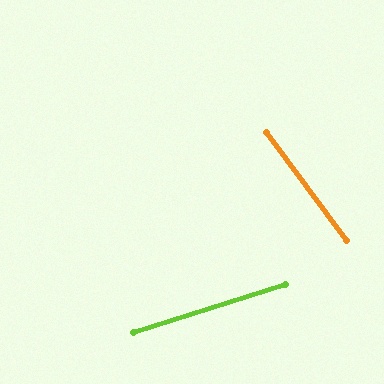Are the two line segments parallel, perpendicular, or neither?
Neither parallel nor perpendicular — they differ by about 71°.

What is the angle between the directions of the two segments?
Approximately 71 degrees.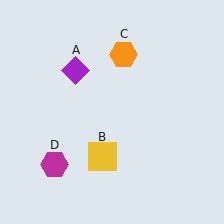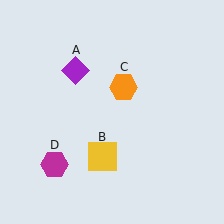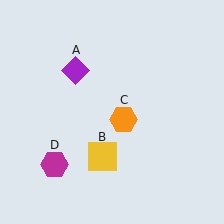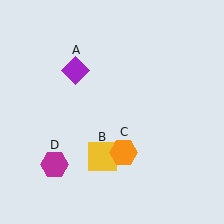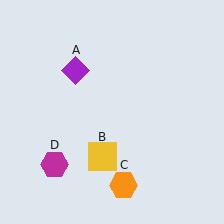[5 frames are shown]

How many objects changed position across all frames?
1 object changed position: orange hexagon (object C).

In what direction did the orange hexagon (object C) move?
The orange hexagon (object C) moved down.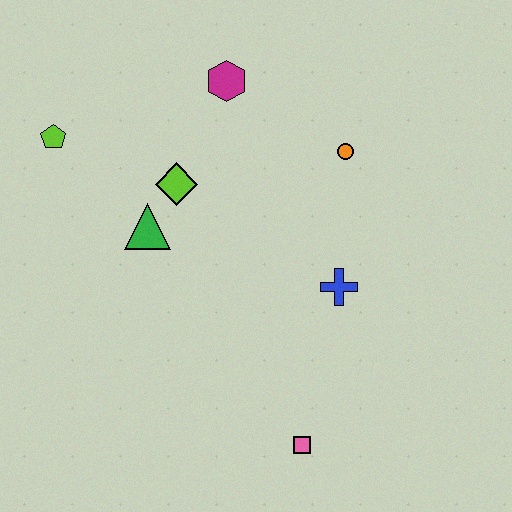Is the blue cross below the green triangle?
Yes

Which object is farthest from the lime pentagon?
The pink square is farthest from the lime pentagon.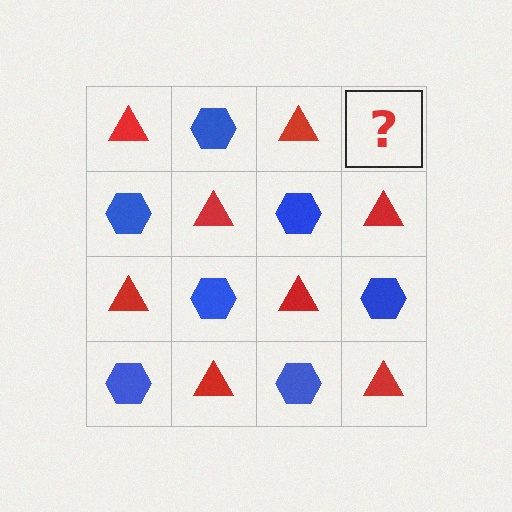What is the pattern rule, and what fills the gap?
The rule is that it alternates red triangle and blue hexagon in a checkerboard pattern. The gap should be filled with a blue hexagon.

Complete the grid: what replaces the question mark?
The question mark should be replaced with a blue hexagon.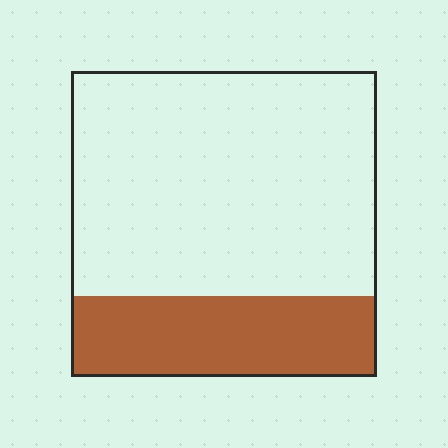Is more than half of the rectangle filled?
No.